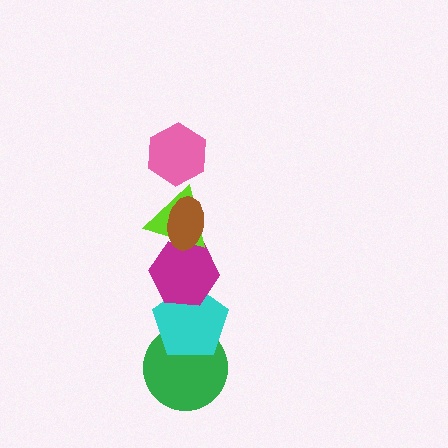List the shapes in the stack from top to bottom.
From top to bottom: the pink hexagon, the brown ellipse, the lime triangle, the magenta hexagon, the cyan pentagon, the green circle.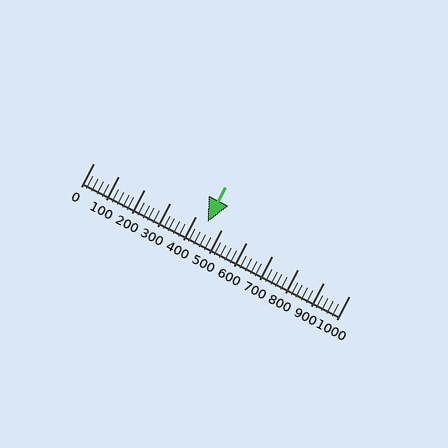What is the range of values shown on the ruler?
The ruler shows values from 0 to 1000.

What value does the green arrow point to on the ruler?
The green arrow points to approximately 446.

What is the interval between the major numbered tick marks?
The major tick marks are spaced 100 units apart.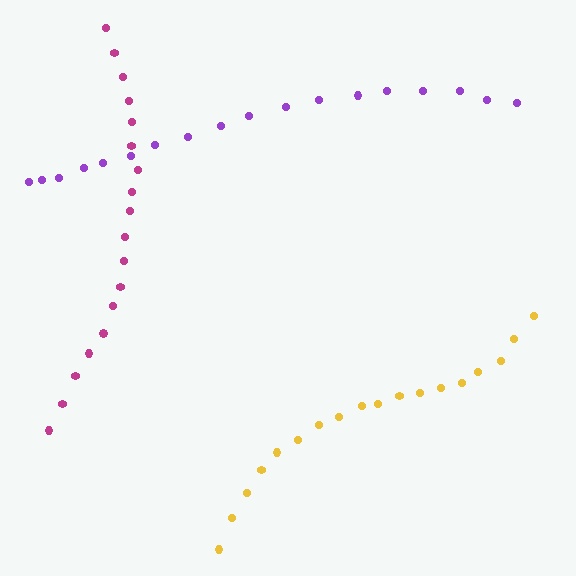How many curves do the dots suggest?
There are 3 distinct paths.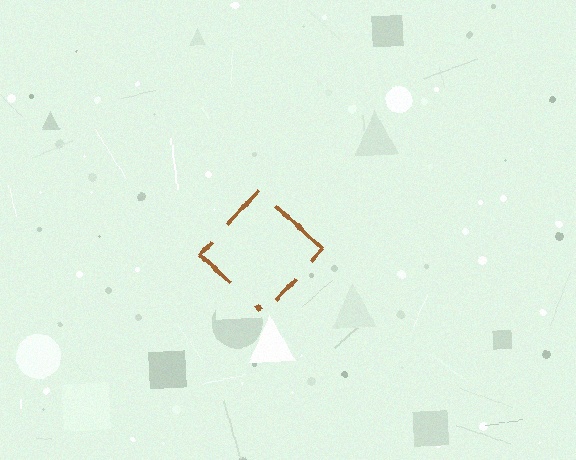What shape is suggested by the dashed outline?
The dashed outline suggests a diamond.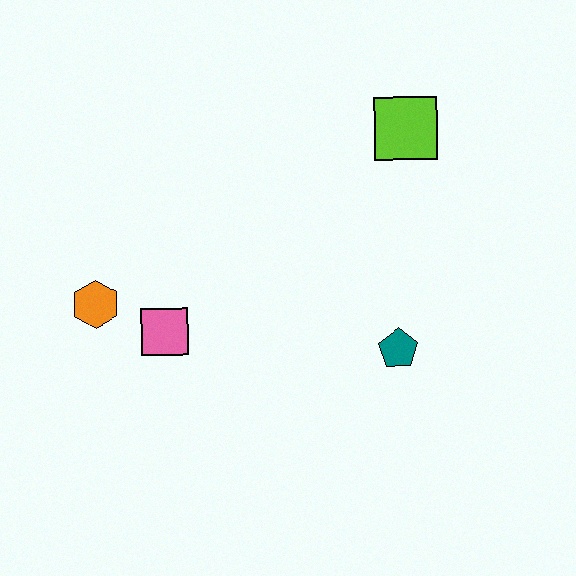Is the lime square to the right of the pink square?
Yes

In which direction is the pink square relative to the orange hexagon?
The pink square is to the right of the orange hexagon.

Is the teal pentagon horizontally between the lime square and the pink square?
Yes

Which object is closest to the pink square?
The orange hexagon is closest to the pink square.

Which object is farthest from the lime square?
The orange hexagon is farthest from the lime square.